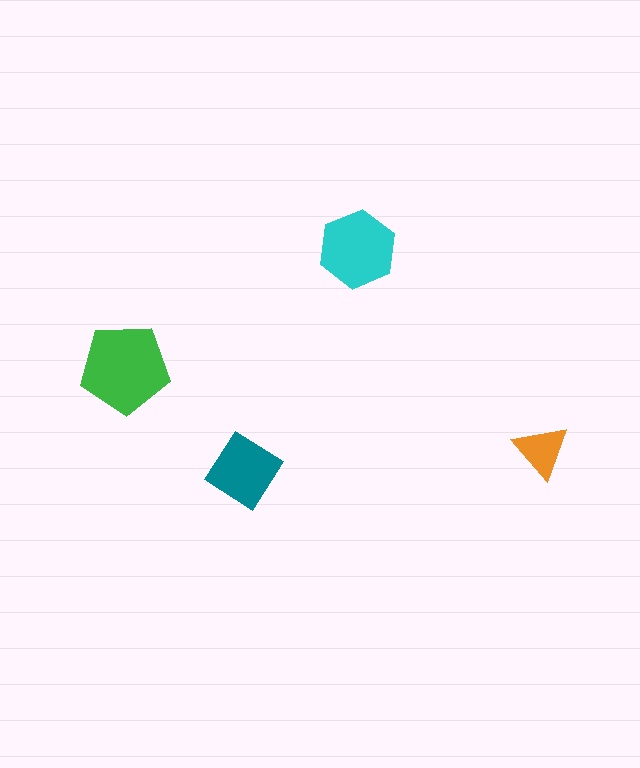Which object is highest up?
The cyan hexagon is topmost.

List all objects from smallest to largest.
The orange triangle, the teal diamond, the cyan hexagon, the green pentagon.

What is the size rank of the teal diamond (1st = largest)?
3rd.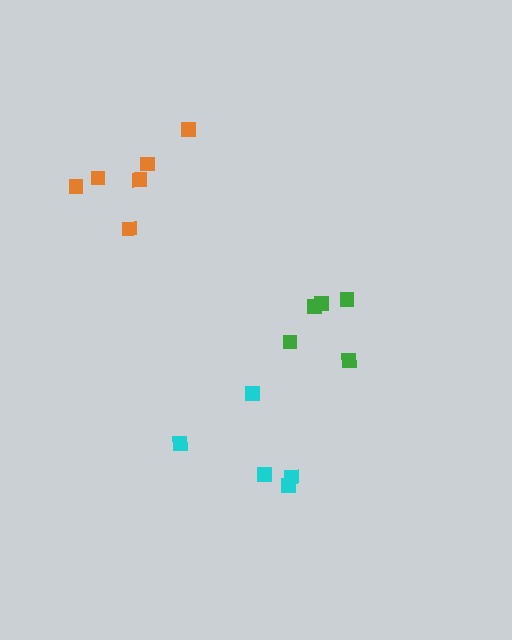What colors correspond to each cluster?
The clusters are colored: green, cyan, orange.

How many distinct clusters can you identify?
There are 3 distinct clusters.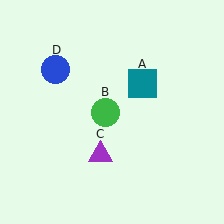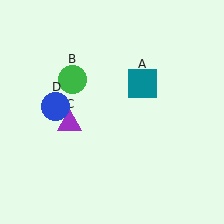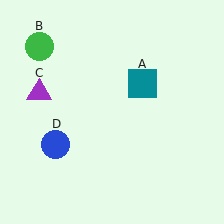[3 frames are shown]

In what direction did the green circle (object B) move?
The green circle (object B) moved up and to the left.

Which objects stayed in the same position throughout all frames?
Teal square (object A) remained stationary.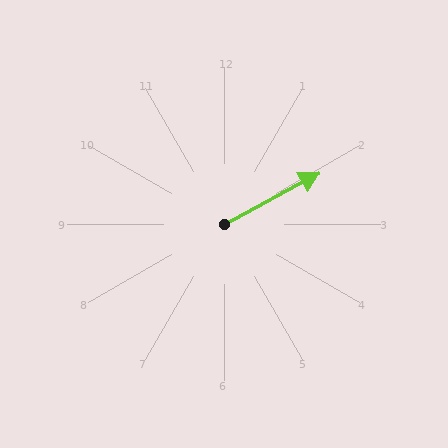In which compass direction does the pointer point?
Northeast.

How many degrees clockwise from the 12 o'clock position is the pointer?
Approximately 61 degrees.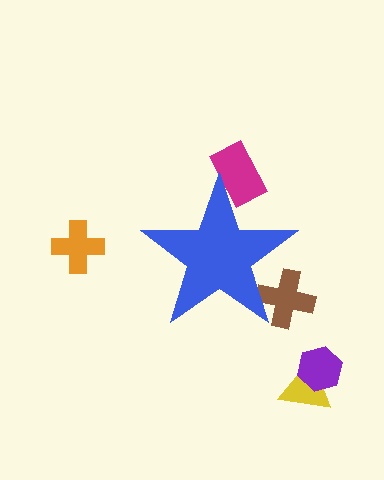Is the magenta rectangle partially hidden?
Yes, the magenta rectangle is partially hidden behind the blue star.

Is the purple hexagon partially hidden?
No, the purple hexagon is fully visible.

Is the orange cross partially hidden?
No, the orange cross is fully visible.